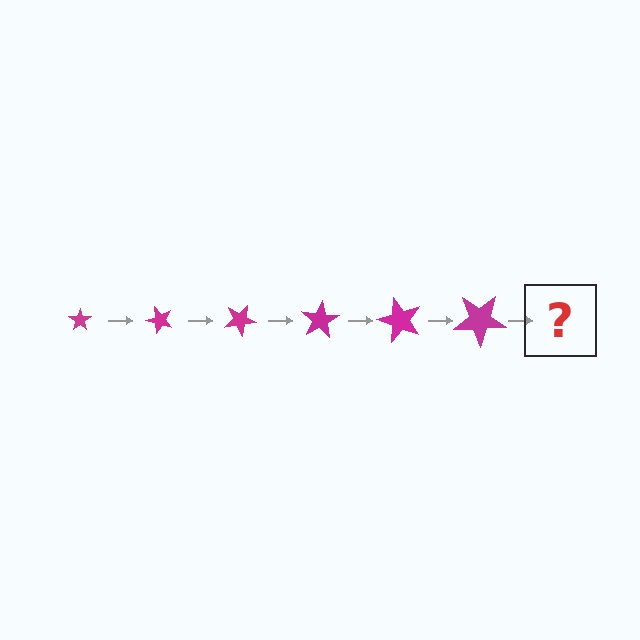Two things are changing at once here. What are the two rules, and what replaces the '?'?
The two rules are that the star grows larger each step and it rotates 50 degrees each step. The '?' should be a star, larger than the previous one and rotated 300 degrees from the start.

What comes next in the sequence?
The next element should be a star, larger than the previous one and rotated 300 degrees from the start.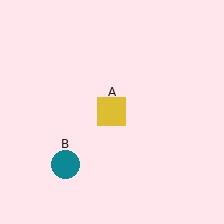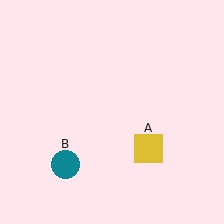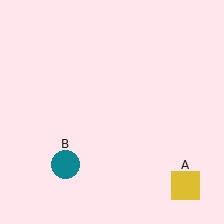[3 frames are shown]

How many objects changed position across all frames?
1 object changed position: yellow square (object A).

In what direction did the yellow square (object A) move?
The yellow square (object A) moved down and to the right.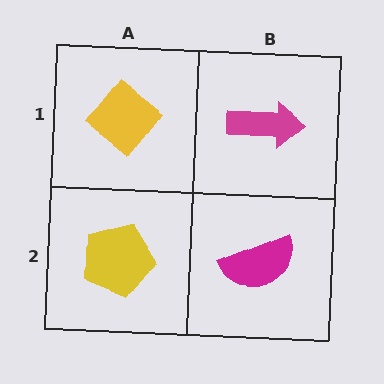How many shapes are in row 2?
2 shapes.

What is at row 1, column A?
A yellow diamond.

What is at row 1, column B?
A magenta arrow.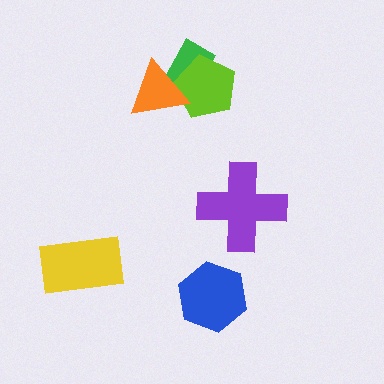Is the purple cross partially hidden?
No, no other shape covers it.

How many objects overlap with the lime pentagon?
2 objects overlap with the lime pentagon.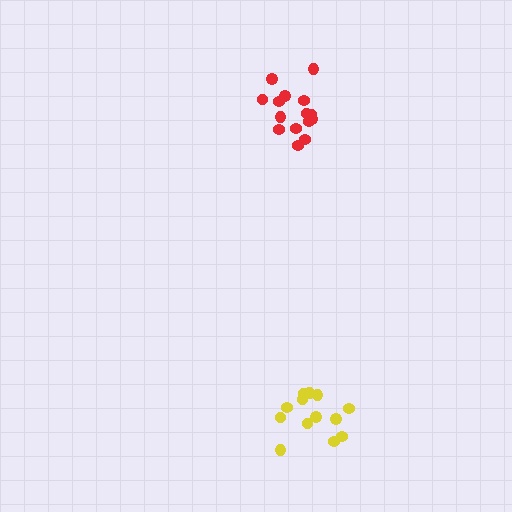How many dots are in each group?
Group 1: 13 dots, Group 2: 15 dots (28 total).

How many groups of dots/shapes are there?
There are 2 groups.